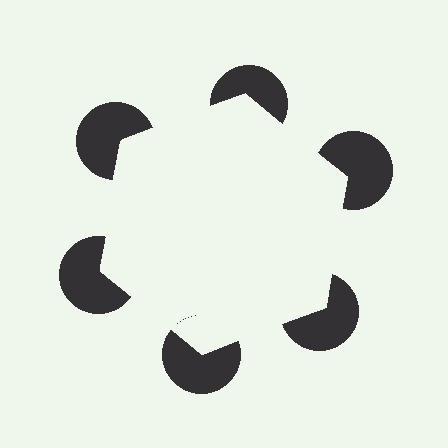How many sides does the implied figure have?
6 sides.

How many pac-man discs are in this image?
There are 6 — one at each vertex of the illusory hexagon.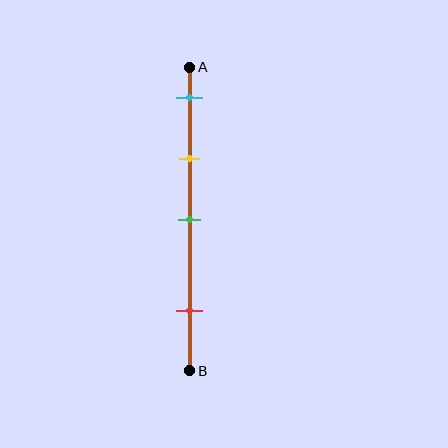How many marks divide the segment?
There are 4 marks dividing the segment.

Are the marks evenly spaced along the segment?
No, the marks are not evenly spaced.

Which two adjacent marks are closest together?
The cyan and yellow marks are the closest adjacent pair.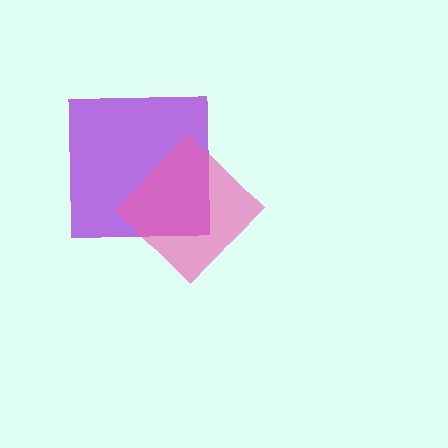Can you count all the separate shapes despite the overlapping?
Yes, there are 2 separate shapes.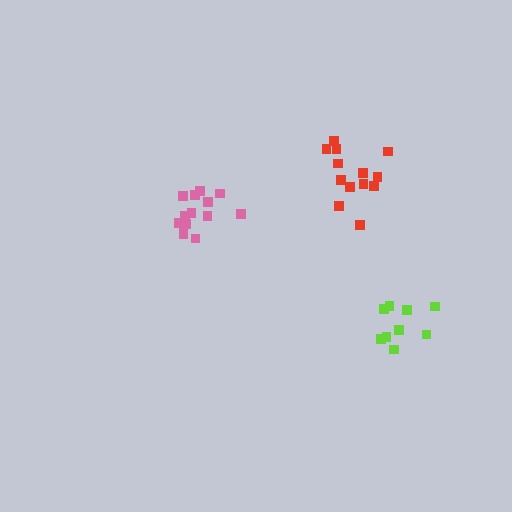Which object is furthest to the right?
The lime cluster is rightmost.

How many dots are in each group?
Group 1: 14 dots, Group 2: 13 dots, Group 3: 9 dots (36 total).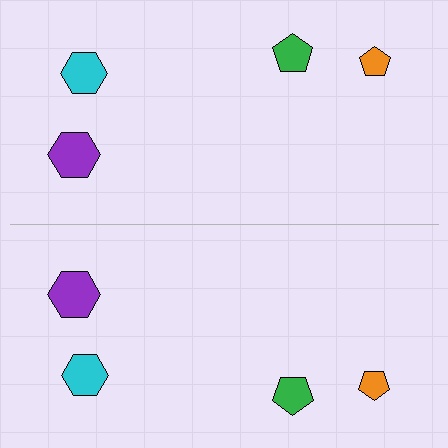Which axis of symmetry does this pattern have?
The pattern has a horizontal axis of symmetry running through the center of the image.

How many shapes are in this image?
There are 8 shapes in this image.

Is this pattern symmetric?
Yes, this pattern has bilateral (reflection) symmetry.